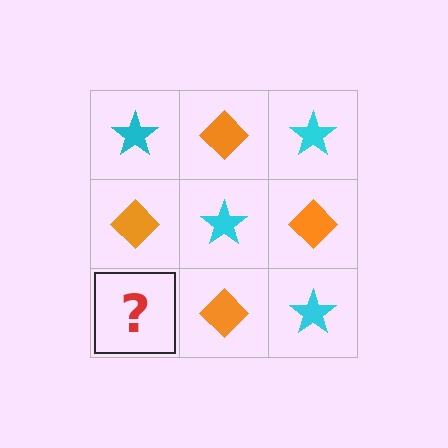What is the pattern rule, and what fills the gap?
The rule is that it alternates cyan star and orange diamond in a checkerboard pattern. The gap should be filled with a cyan star.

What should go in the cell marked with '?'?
The missing cell should contain a cyan star.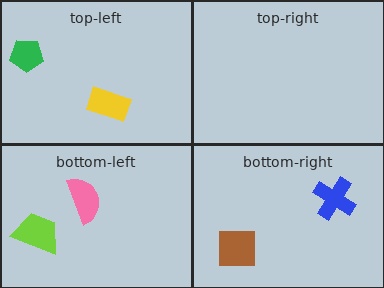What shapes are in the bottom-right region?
The brown square, the blue cross.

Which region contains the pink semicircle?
The bottom-left region.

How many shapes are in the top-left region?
2.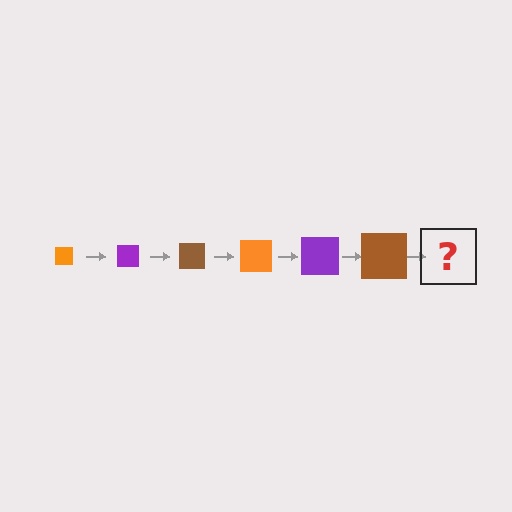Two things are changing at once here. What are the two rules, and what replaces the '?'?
The two rules are that the square grows larger each step and the color cycles through orange, purple, and brown. The '?' should be an orange square, larger than the previous one.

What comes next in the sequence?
The next element should be an orange square, larger than the previous one.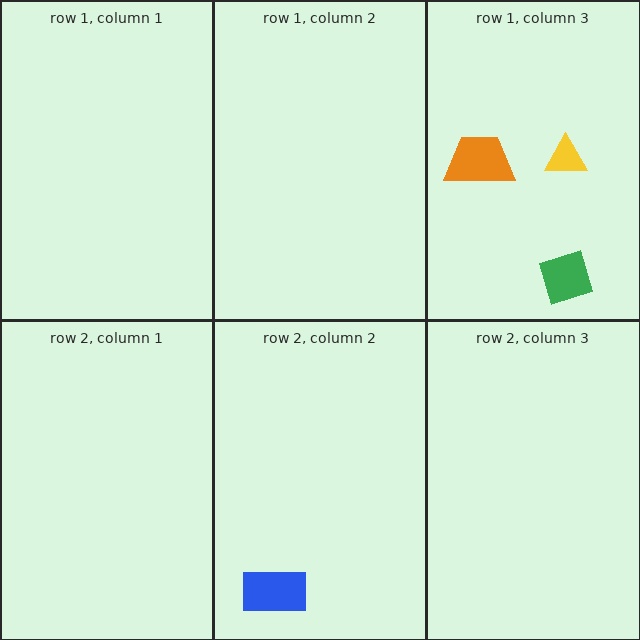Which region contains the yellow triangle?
The row 1, column 3 region.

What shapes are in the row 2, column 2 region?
The blue rectangle.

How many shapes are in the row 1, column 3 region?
3.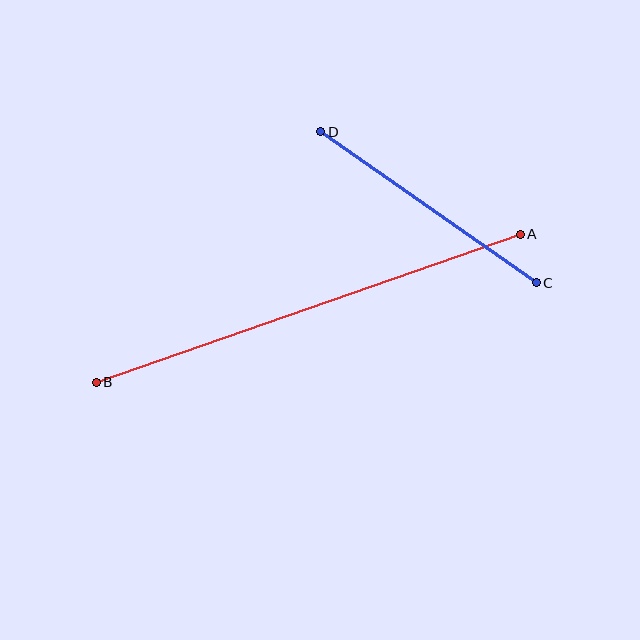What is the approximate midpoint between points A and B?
The midpoint is at approximately (308, 308) pixels.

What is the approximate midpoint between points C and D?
The midpoint is at approximately (428, 207) pixels.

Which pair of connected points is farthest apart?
Points A and B are farthest apart.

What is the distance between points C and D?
The distance is approximately 263 pixels.